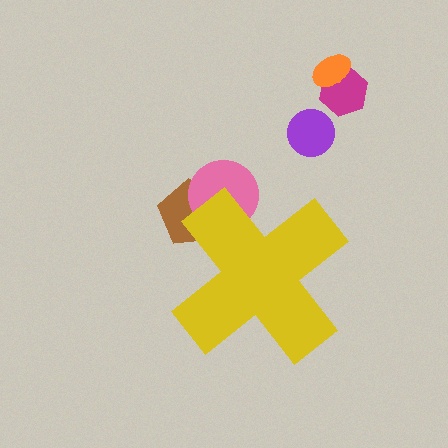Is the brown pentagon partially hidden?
Yes, the brown pentagon is partially hidden behind the yellow cross.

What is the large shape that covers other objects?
A yellow cross.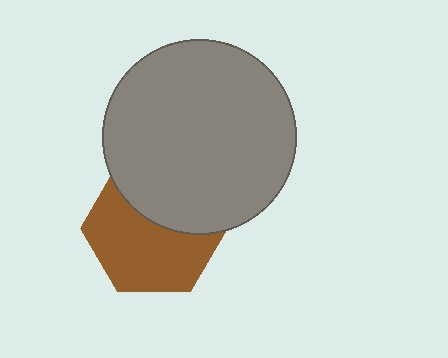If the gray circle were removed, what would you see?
You would see the complete brown hexagon.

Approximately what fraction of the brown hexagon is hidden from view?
Roughly 40% of the brown hexagon is hidden behind the gray circle.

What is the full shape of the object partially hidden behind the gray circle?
The partially hidden object is a brown hexagon.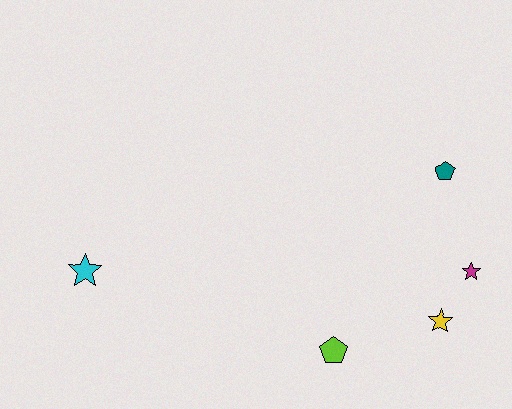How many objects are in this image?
There are 5 objects.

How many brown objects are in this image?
There are no brown objects.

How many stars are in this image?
There are 3 stars.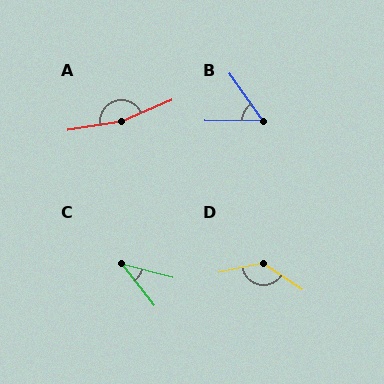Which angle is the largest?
A, at approximately 166 degrees.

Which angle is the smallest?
C, at approximately 37 degrees.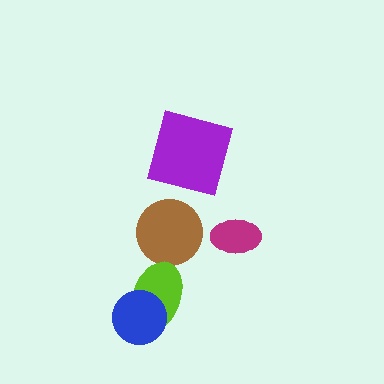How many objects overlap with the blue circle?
1 object overlaps with the blue circle.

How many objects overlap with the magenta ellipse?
0 objects overlap with the magenta ellipse.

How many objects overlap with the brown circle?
0 objects overlap with the brown circle.